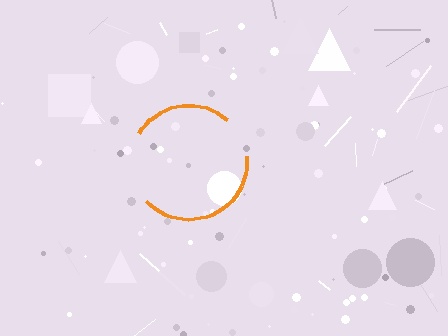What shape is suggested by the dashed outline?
The dashed outline suggests a circle.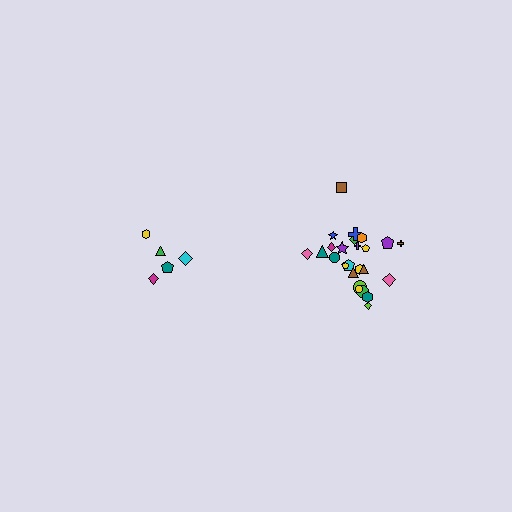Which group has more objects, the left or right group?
The right group.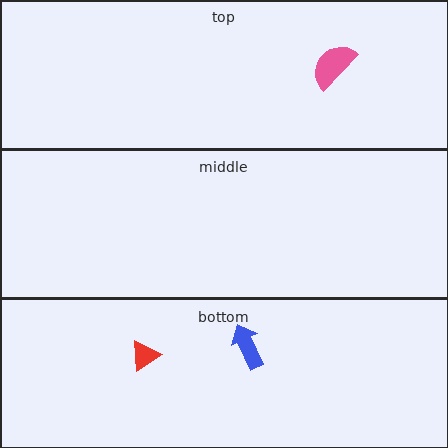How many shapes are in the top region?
1.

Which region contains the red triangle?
The bottom region.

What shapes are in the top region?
The pink semicircle.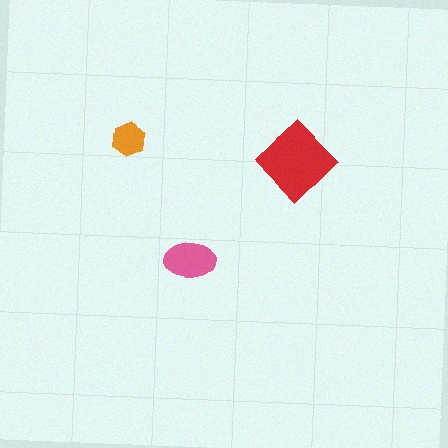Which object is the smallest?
The orange hexagon.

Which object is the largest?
The red diamond.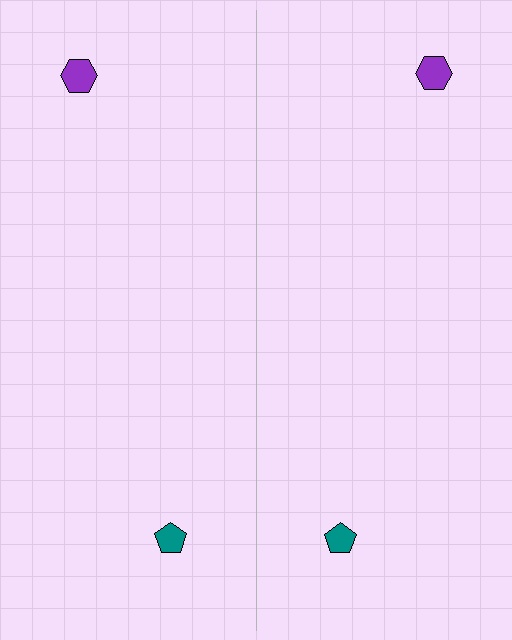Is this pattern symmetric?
Yes, this pattern has bilateral (reflection) symmetry.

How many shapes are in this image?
There are 4 shapes in this image.